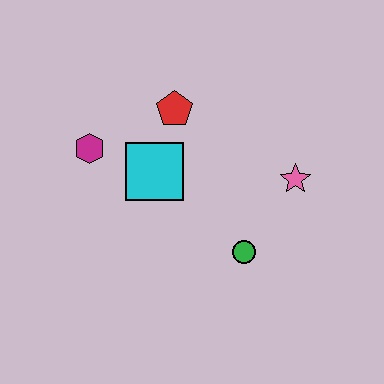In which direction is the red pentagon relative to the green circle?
The red pentagon is above the green circle.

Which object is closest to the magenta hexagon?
The cyan square is closest to the magenta hexagon.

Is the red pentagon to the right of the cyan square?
Yes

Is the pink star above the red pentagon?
No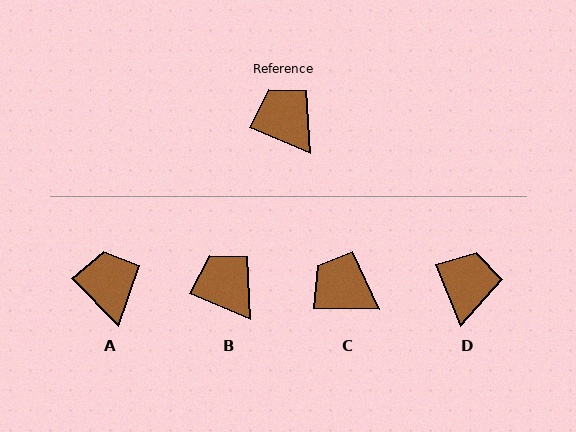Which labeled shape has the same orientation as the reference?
B.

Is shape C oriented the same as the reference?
No, it is off by about 22 degrees.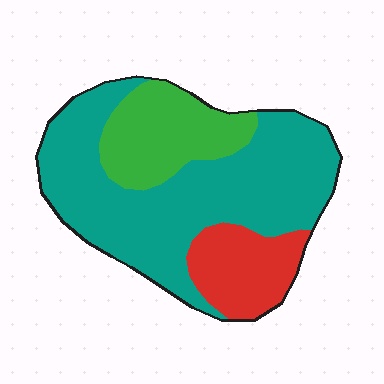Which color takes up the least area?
Red, at roughly 15%.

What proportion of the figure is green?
Green takes up about one fifth (1/5) of the figure.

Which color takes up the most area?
Teal, at roughly 60%.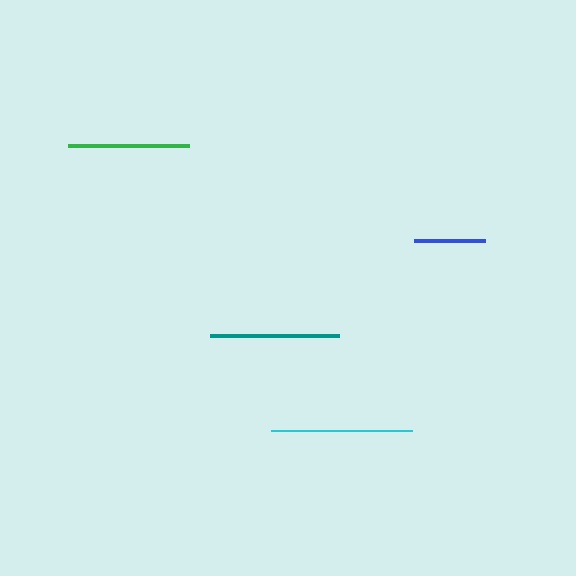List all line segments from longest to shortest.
From longest to shortest: cyan, teal, green, blue.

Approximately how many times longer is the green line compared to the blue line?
The green line is approximately 1.7 times the length of the blue line.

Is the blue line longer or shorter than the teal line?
The teal line is longer than the blue line.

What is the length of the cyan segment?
The cyan segment is approximately 141 pixels long.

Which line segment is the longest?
The cyan line is the longest at approximately 141 pixels.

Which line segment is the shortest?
The blue line is the shortest at approximately 71 pixels.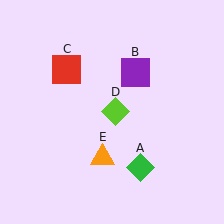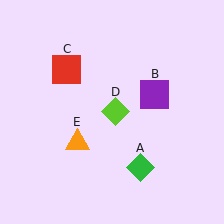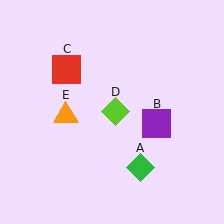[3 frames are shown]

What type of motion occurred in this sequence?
The purple square (object B), orange triangle (object E) rotated clockwise around the center of the scene.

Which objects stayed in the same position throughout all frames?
Green diamond (object A) and red square (object C) and lime diamond (object D) remained stationary.